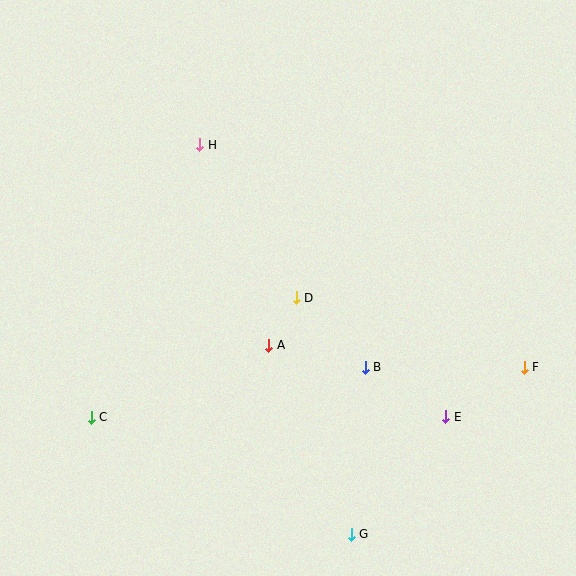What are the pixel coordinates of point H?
Point H is at (200, 145).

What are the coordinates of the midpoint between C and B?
The midpoint between C and B is at (228, 392).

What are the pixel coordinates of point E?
Point E is at (446, 417).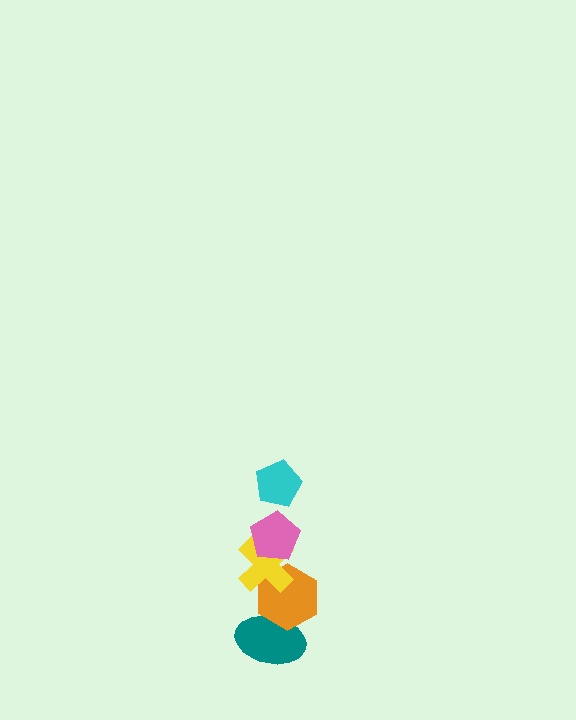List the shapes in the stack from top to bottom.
From top to bottom: the cyan pentagon, the pink pentagon, the yellow cross, the orange hexagon, the teal ellipse.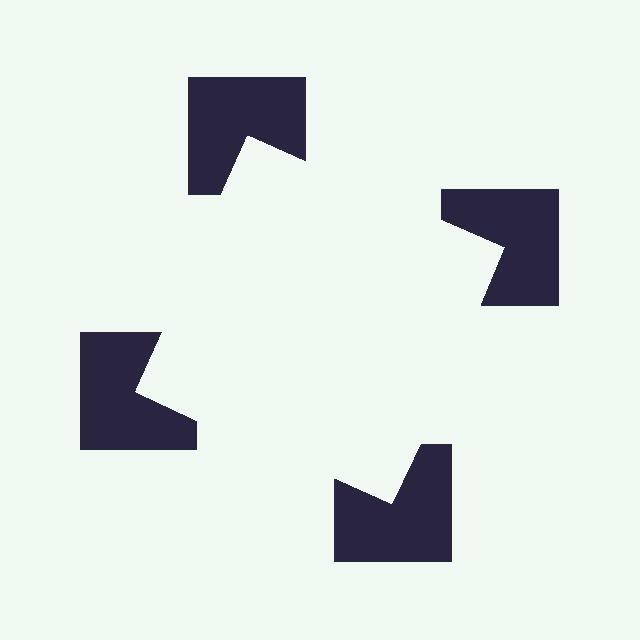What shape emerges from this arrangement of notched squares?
An illusory square — its edges are inferred from the aligned wedge cuts in the notched squares, not physically drawn.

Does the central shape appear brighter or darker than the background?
It typically appears slightly brighter than the background, even though no actual brightness change is drawn.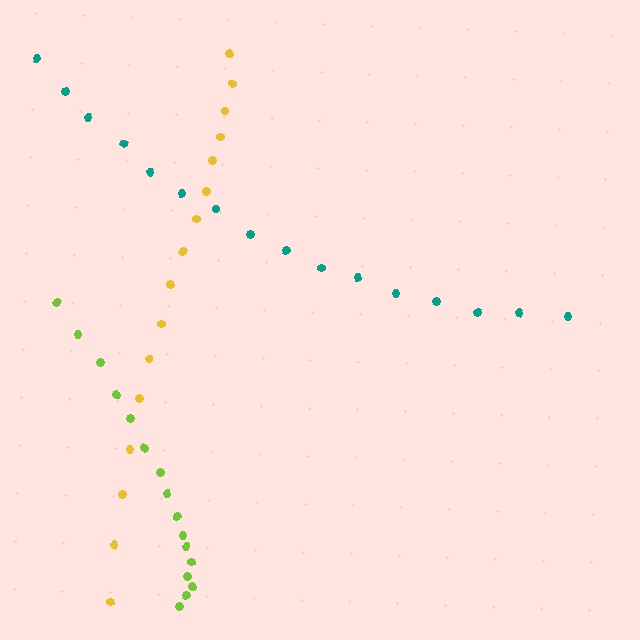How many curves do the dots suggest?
There are 3 distinct paths.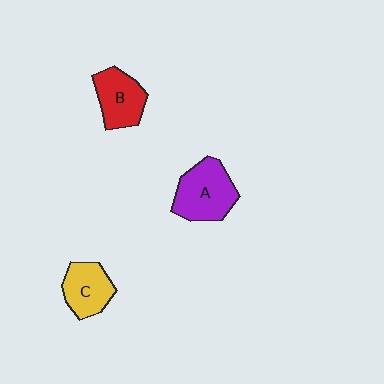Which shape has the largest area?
Shape A (purple).